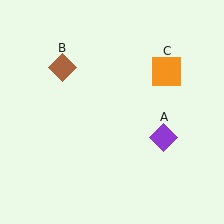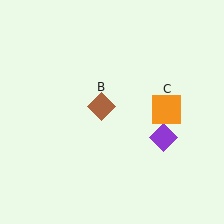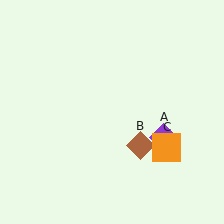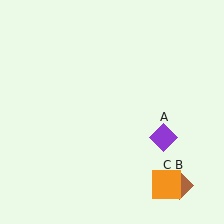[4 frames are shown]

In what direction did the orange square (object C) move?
The orange square (object C) moved down.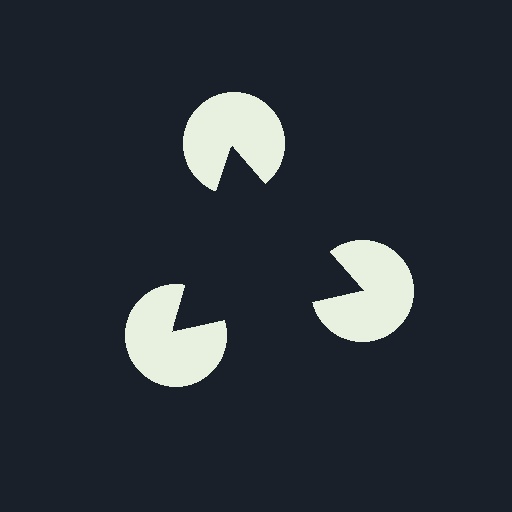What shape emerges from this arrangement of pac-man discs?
An illusory triangle — its edges are inferred from the aligned wedge cuts in the pac-man discs, not physically drawn.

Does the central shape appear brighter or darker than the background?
It typically appears slightly darker than the background, even though no actual brightness change is drawn.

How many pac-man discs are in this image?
There are 3 — one at each vertex of the illusory triangle.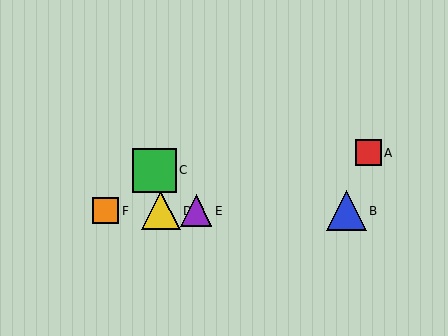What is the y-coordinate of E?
Object E is at y≈211.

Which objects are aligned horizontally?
Objects B, D, E, F are aligned horizontally.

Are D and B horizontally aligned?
Yes, both are at y≈211.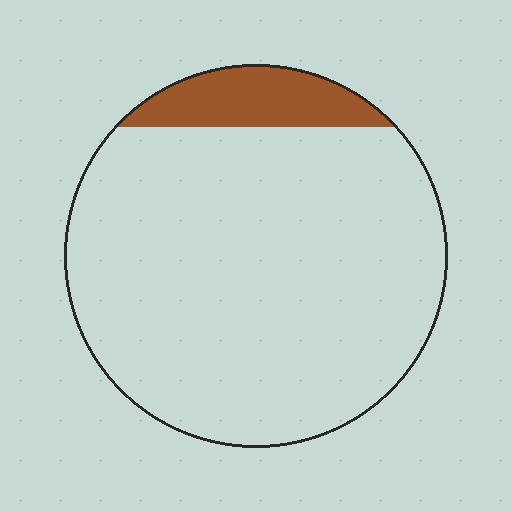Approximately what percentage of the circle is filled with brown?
Approximately 10%.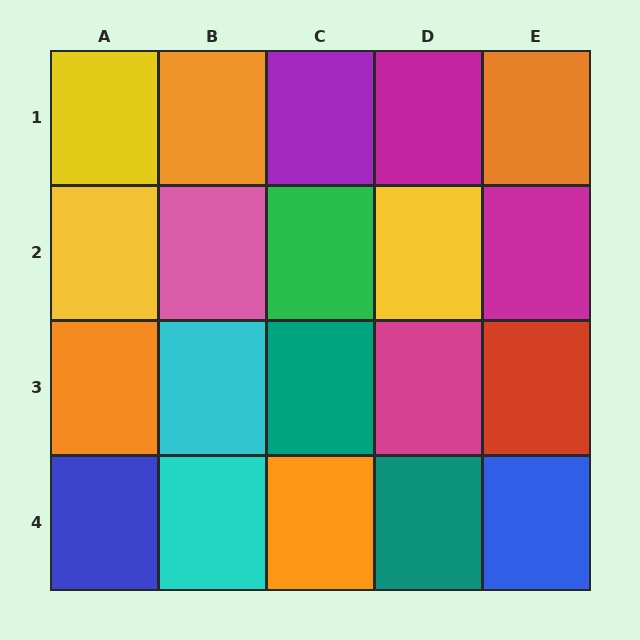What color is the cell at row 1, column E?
Orange.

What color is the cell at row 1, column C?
Purple.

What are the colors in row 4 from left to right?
Blue, cyan, orange, teal, blue.